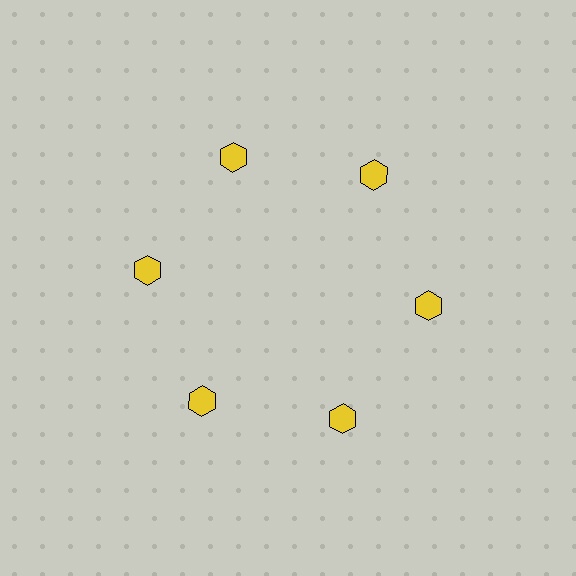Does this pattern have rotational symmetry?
Yes, this pattern has 6-fold rotational symmetry. It looks the same after rotating 60 degrees around the center.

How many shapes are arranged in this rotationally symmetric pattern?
There are 6 shapes, arranged in 6 groups of 1.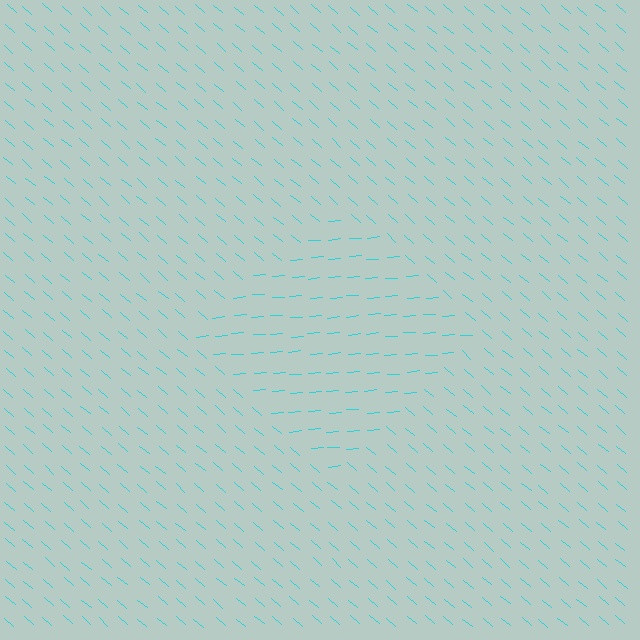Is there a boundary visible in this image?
Yes, there is a texture boundary formed by a change in line orientation.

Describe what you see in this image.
The image is filled with small cyan line segments. A diamond region in the image has lines oriented differently from the surrounding lines, creating a visible texture boundary.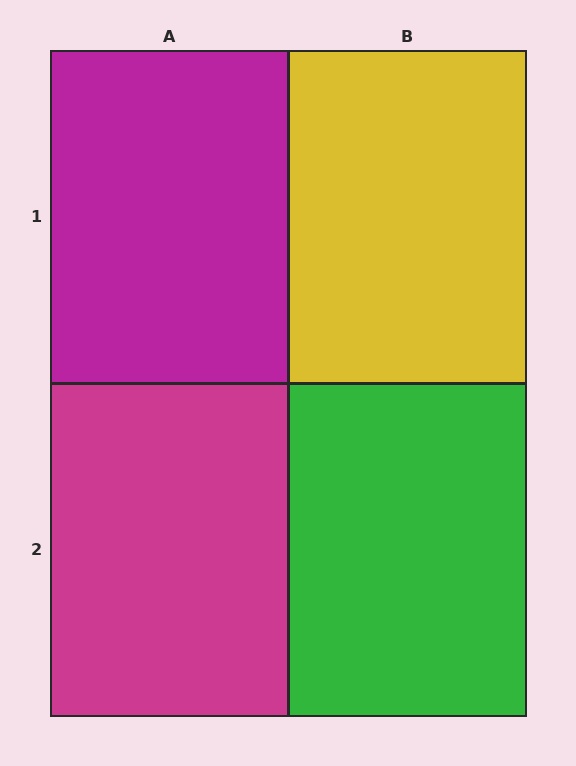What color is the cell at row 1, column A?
Magenta.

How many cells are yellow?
1 cell is yellow.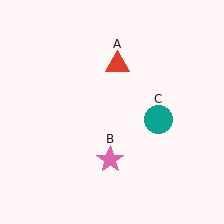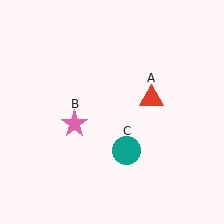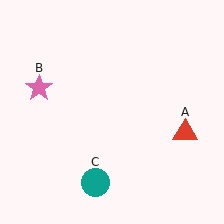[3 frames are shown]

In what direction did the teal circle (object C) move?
The teal circle (object C) moved down and to the left.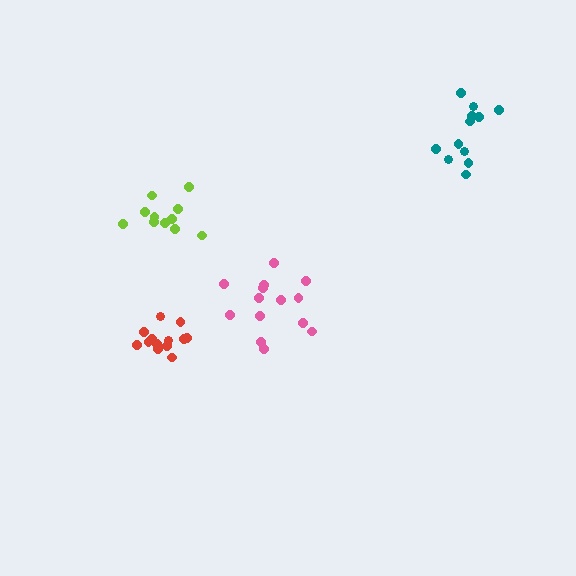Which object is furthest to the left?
The red cluster is leftmost.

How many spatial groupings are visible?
There are 4 spatial groupings.